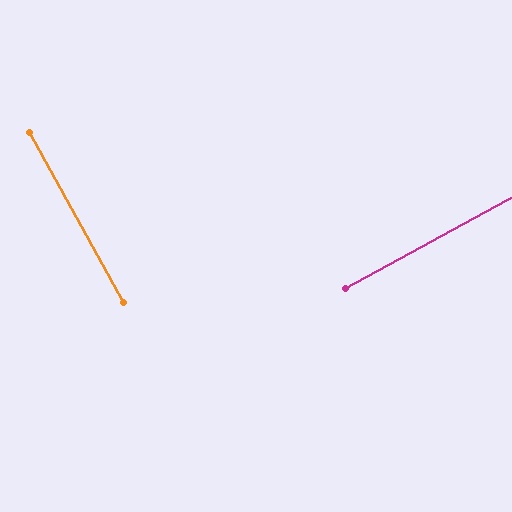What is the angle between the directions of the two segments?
Approximately 90 degrees.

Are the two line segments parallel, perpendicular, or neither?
Perpendicular — they meet at approximately 90°.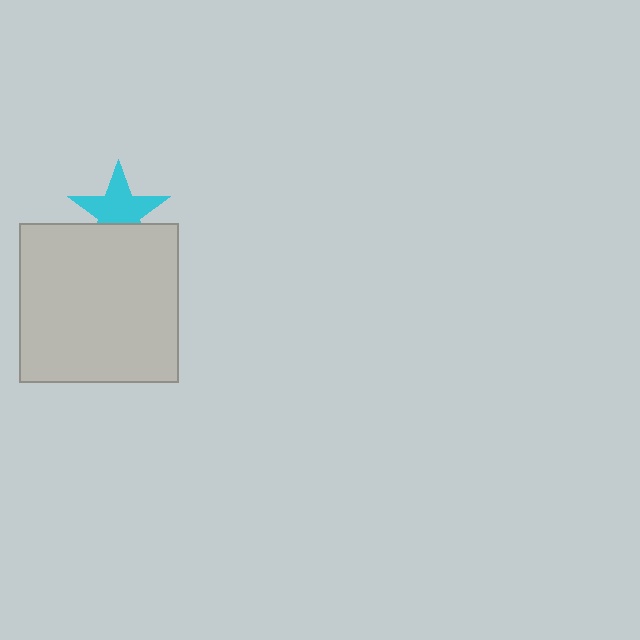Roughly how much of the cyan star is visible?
Most of it is visible (roughly 68%).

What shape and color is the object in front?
The object in front is a light gray square.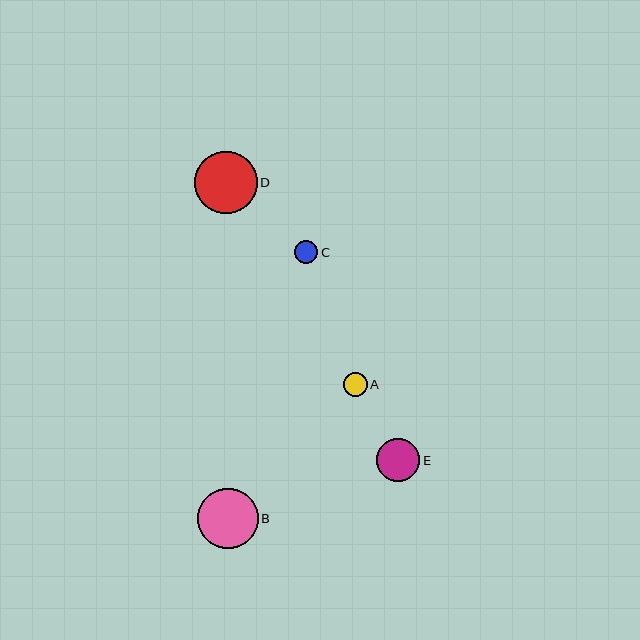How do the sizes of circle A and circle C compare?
Circle A and circle C are approximately the same size.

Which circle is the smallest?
Circle C is the smallest with a size of approximately 23 pixels.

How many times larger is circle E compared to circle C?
Circle E is approximately 1.9 times the size of circle C.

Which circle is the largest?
Circle D is the largest with a size of approximately 62 pixels.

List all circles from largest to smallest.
From largest to smallest: D, B, E, A, C.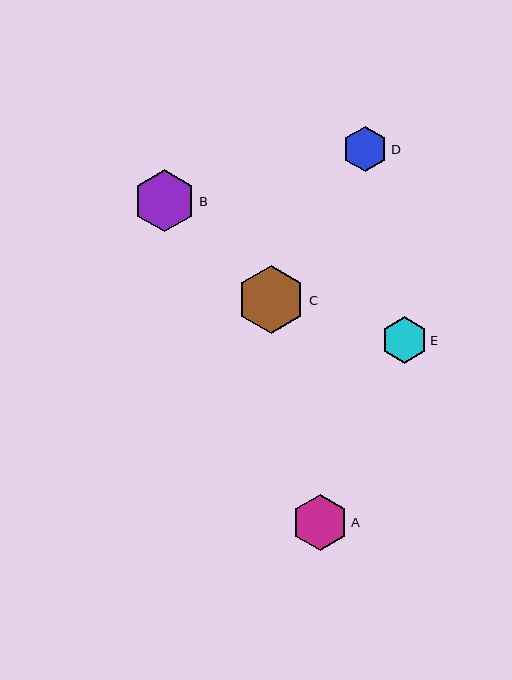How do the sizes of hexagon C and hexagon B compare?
Hexagon C and hexagon B are approximately the same size.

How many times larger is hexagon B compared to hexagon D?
Hexagon B is approximately 1.4 times the size of hexagon D.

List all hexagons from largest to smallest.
From largest to smallest: C, B, A, E, D.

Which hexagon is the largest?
Hexagon C is the largest with a size of approximately 68 pixels.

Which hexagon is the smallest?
Hexagon D is the smallest with a size of approximately 45 pixels.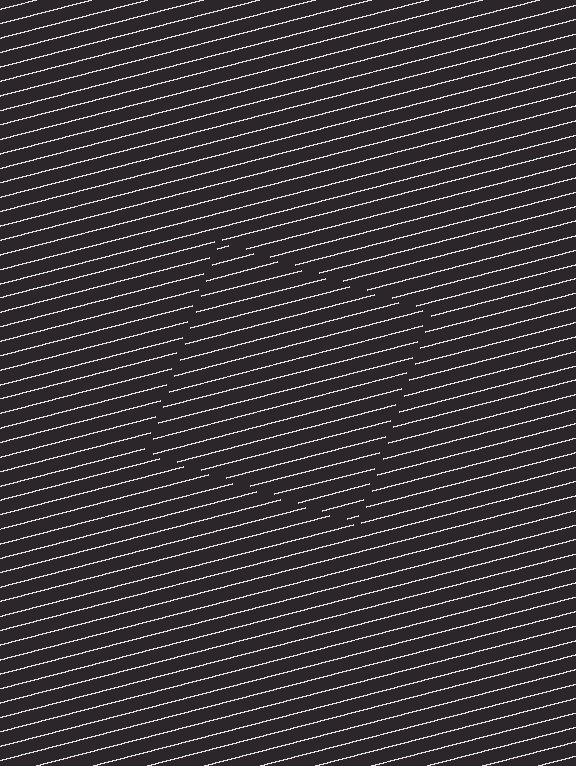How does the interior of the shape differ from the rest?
The interior of the shape contains the same grating, shifted by half a period — the contour is defined by the phase discontinuity where line-ends from the inner and outer gratings abut.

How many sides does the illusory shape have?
4 sides — the line-ends trace a square.